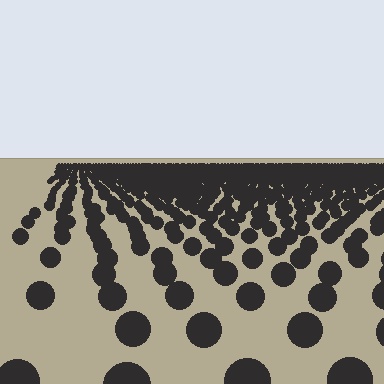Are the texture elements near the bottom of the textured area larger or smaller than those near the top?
Larger. Near the bottom, elements are closer to the viewer and appear at a bigger on-screen size.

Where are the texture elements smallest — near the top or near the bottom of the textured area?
Near the top.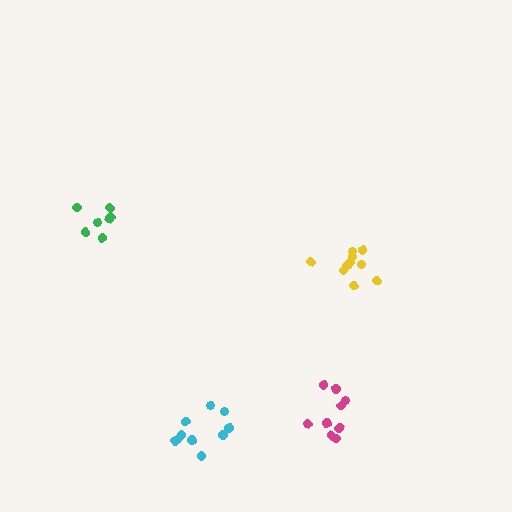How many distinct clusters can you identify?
There are 4 distinct clusters.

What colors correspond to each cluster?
The clusters are colored: green, magenta, yellow, cyan.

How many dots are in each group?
Group 1: 7 dots, Group 2: 9 dots, Group 3: 10 dots, Group 4: 10 dots (36 total).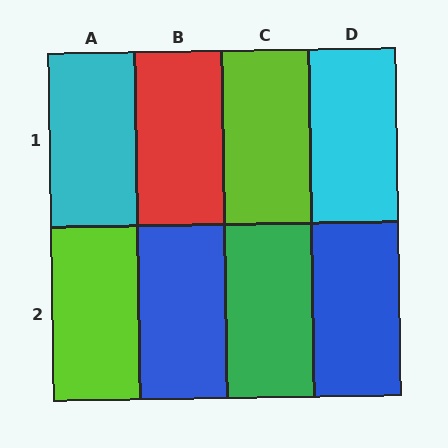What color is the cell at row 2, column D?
Blue.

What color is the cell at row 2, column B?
Blue.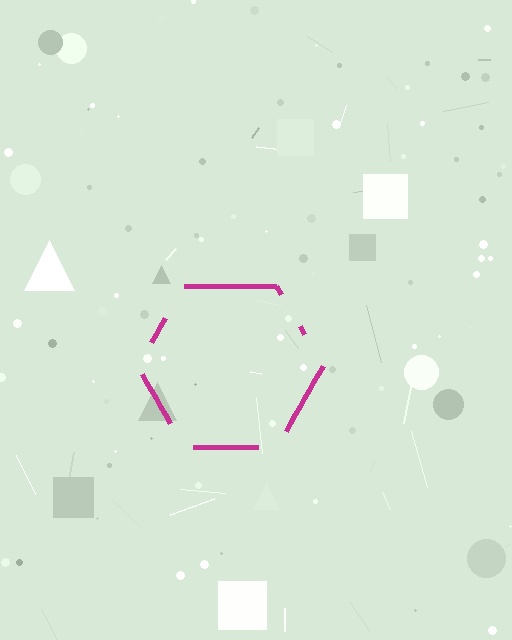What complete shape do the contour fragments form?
The contour fragments form a hexagon.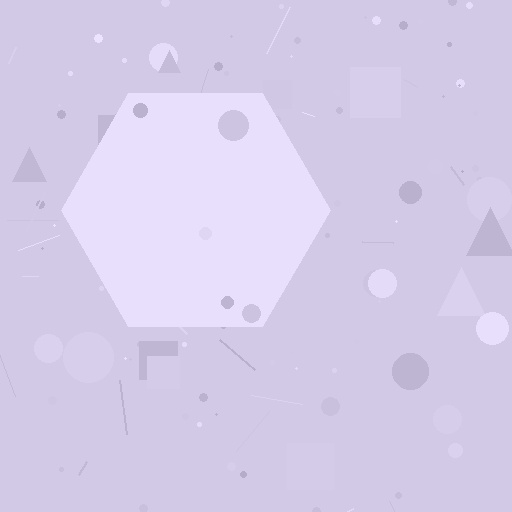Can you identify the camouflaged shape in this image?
The camouflaged shape is a hexagon.